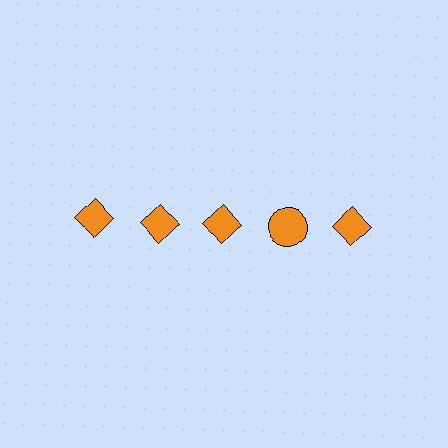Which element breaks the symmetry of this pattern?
The orange circle in the top row, second from right column breaks the symmetry. All other shapes are orange diamonds.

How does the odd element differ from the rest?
It has a different shape: circle instead of diamond.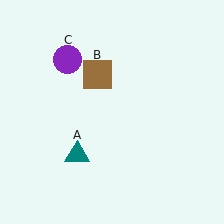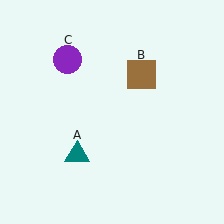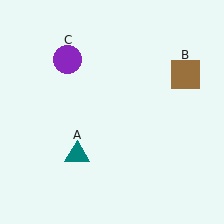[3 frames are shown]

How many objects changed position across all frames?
1 object changed position: brown square (object B).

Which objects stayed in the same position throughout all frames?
Teal triangle (object A) and purple circle (object C) remained stationary.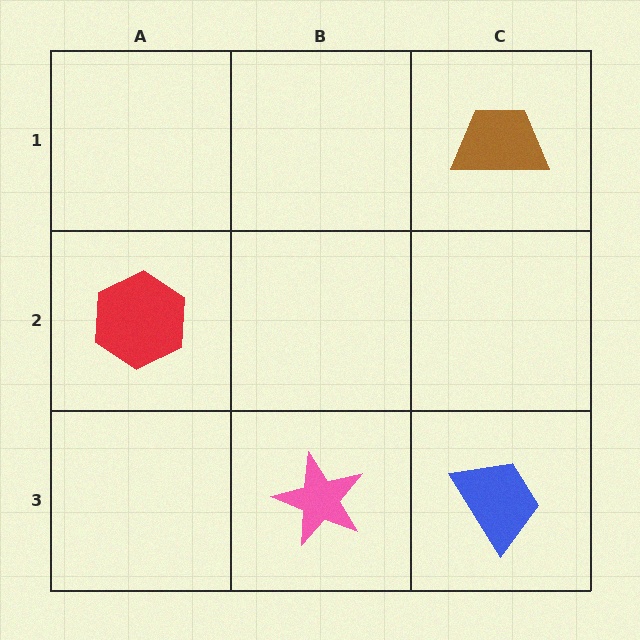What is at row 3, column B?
A pink star.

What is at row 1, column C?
A brown trapezoid.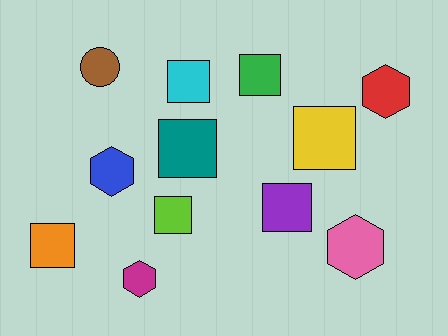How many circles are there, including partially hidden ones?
There is 1 circle.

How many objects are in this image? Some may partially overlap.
There are 12 objects.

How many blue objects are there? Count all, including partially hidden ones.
There is 1 blue object.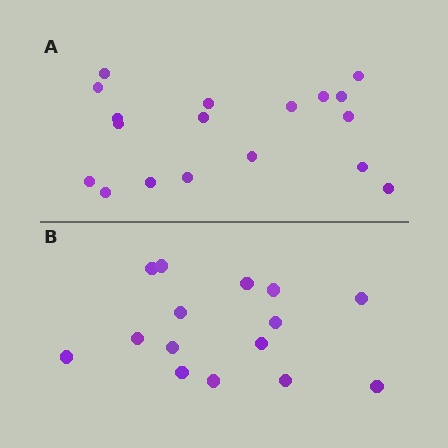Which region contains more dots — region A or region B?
Region A (the top region) has more dots.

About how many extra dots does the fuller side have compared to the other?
Region A has just a few more — roughly 2 or 3 more dots than region B.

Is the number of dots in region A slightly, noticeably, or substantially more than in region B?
Region A has only slightly more — the two regions are fairly close. The ratio is roughly 1.2 to 1.